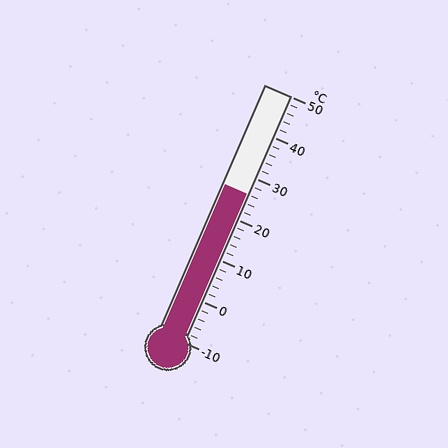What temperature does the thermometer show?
The thermometer shows approximately 26°C.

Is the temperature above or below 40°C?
The temperature is below 40°C.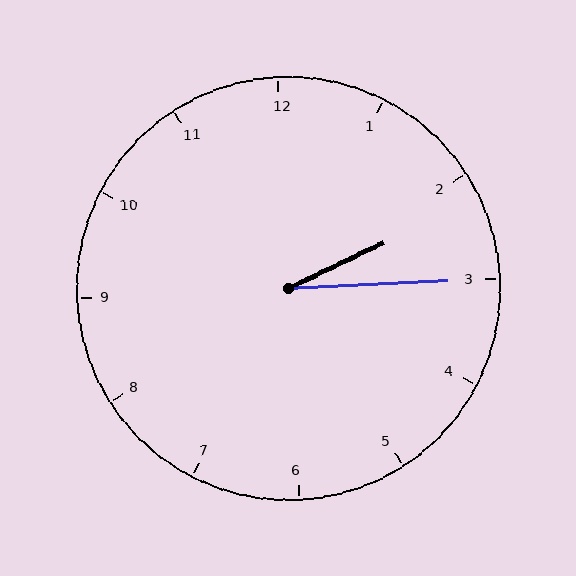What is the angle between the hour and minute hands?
Approximately 22 degrees.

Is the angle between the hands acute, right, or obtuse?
It is acute.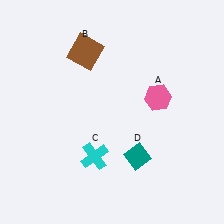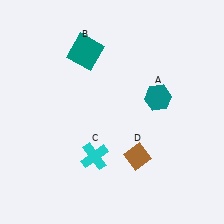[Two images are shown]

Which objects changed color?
A changed from pink to teal. B changed from brown to teal. D changed from teal to brown.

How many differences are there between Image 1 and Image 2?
There are 3 differences between the two images.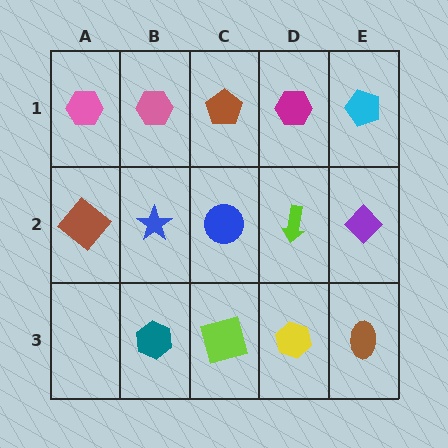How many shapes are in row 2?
5 shapes.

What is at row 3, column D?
A yellow hexagon.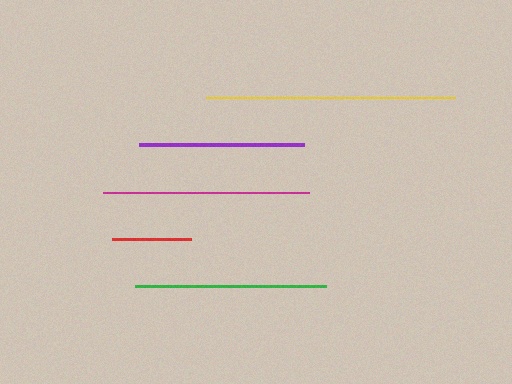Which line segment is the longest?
The yellow line is the longest at approximately 249 pixels.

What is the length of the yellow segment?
The yellow segment is approximately 249 pixels long.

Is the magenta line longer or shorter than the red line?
The magenta line is longer than the red line.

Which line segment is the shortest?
The red line is the shortest at approximately 79 pixels.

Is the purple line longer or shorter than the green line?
The green line is longer than the purple line.